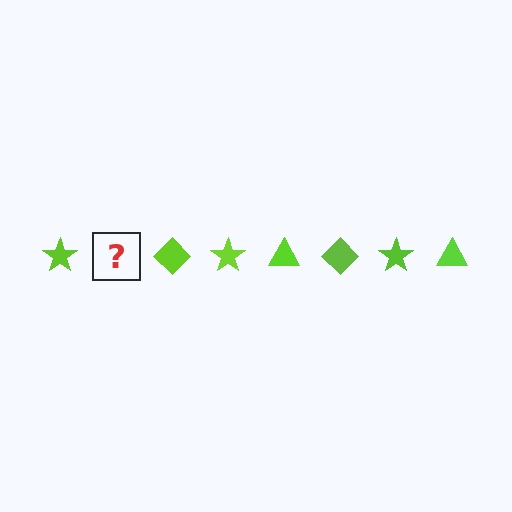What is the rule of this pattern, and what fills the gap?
The rule is that the pattern cycles through star, triangle, diamond shapes in lime. The gap should be filled with a lime triangle.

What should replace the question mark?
The question mark should be replaced with a lime triangle.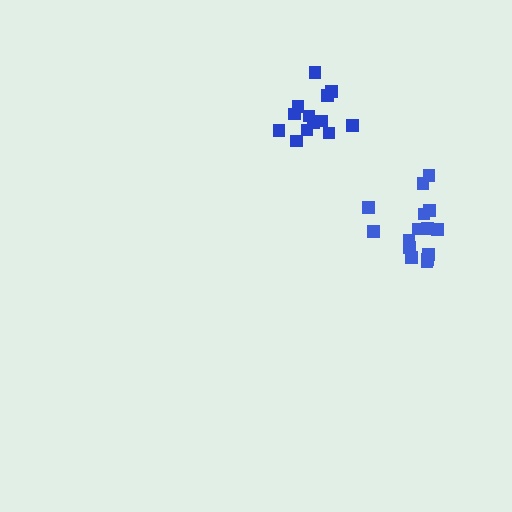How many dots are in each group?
Group 1: 13 dots, Group 2: 15 dots (28 total).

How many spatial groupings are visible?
There are 2 spatial groupings.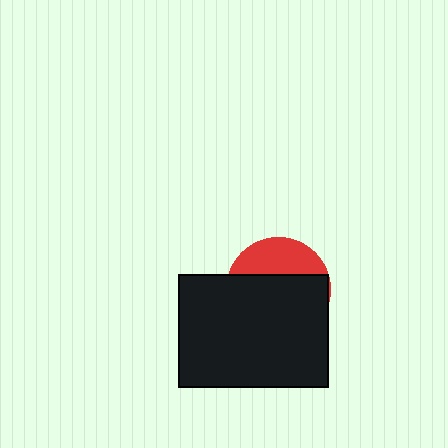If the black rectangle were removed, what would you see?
You would see the complete red circle.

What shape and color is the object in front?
The object in front is a black rectangle.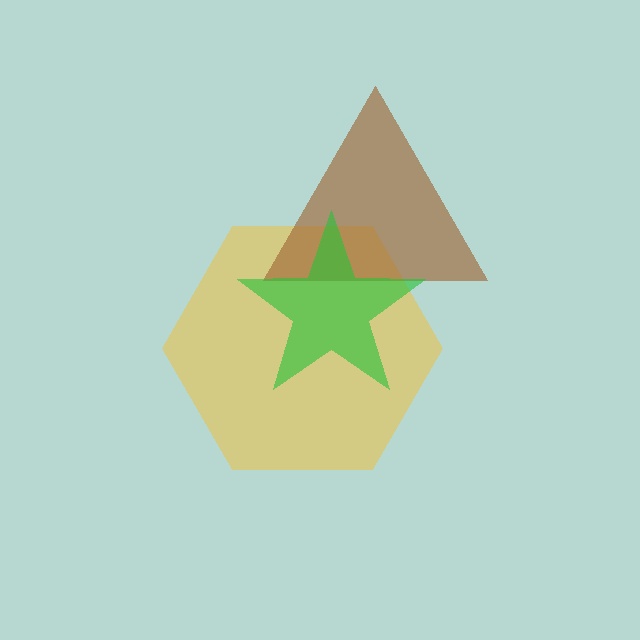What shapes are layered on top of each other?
The layered shapes are: a yellow hexagon, a brown triangle, a green star.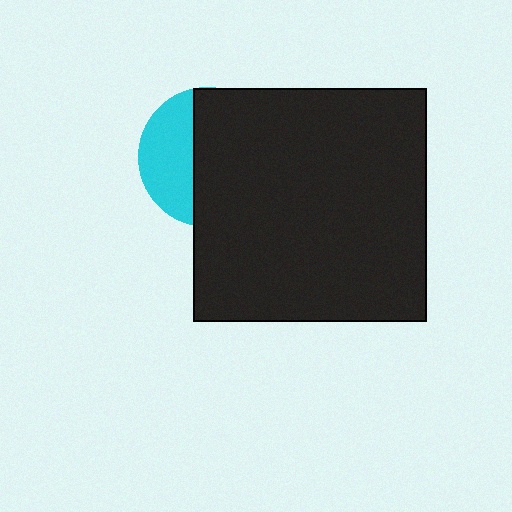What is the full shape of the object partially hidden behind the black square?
The partially hidden object is a cyan circle.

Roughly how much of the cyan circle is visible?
A small part of it is visible (roughly 37%).